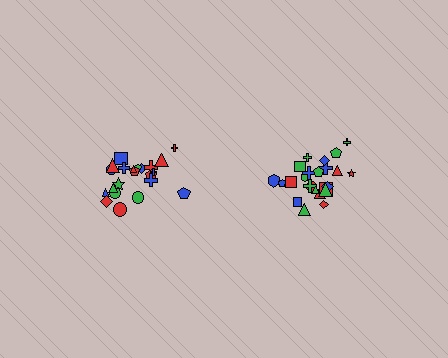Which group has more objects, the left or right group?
The right group.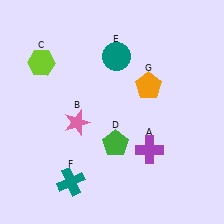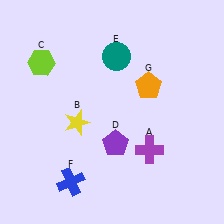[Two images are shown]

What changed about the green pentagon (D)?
In Image 1, D is green. In Image 2, it changed to purple.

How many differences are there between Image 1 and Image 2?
There are 3 differences between the two images.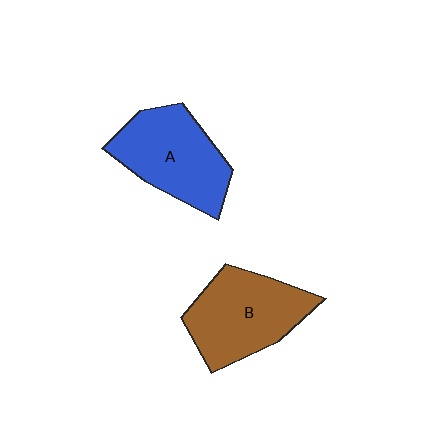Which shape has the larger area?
Shape B (brown).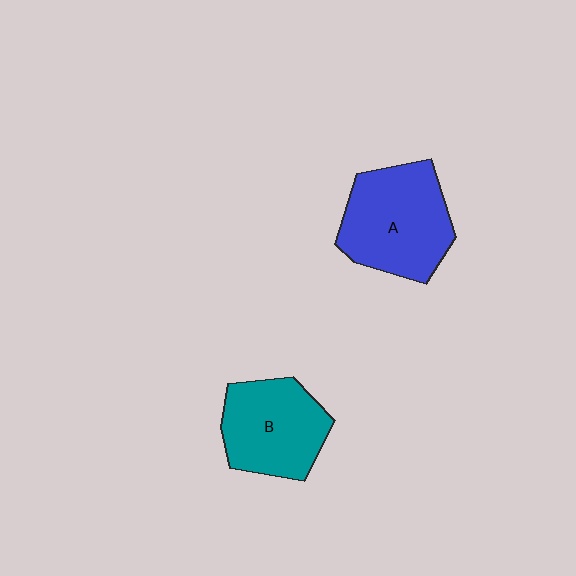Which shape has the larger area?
Shape A (blue).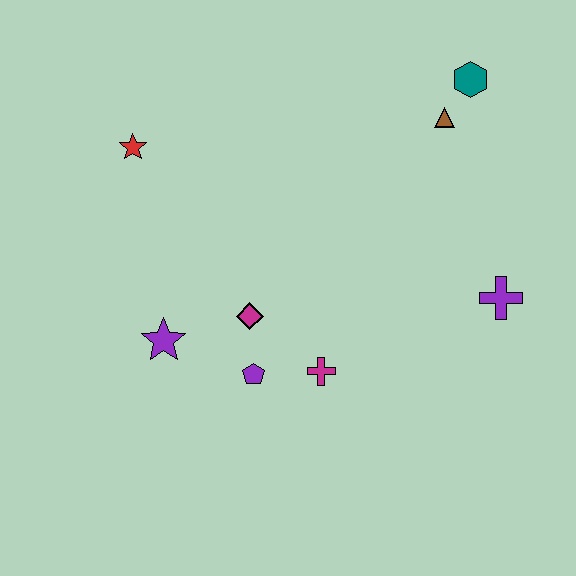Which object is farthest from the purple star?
The teal hexagon is farthest from the purple star.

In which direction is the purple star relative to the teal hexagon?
The purple star is to the left of the teal hexagon.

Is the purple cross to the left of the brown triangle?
No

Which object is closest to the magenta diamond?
The purple pentagon is closest to the magenta diamond.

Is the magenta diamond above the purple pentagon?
Yes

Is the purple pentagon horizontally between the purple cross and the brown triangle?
No